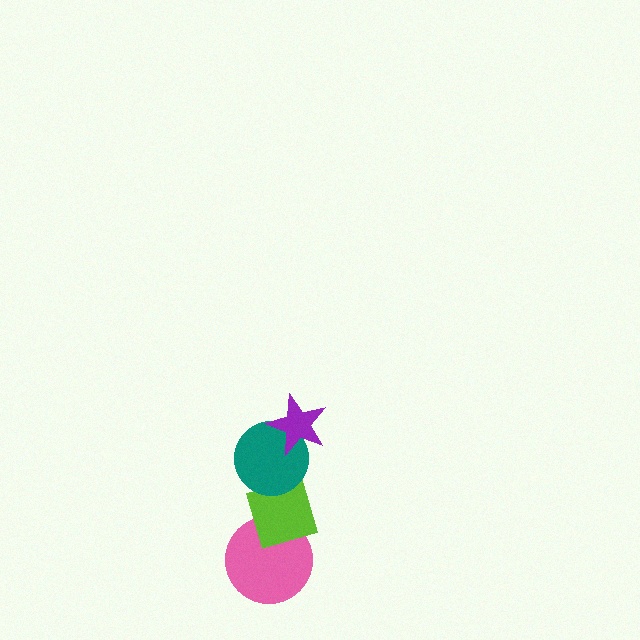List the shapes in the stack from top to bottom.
From top to bottom: the purple star, the teal circle, the lime diamond, the pink circle.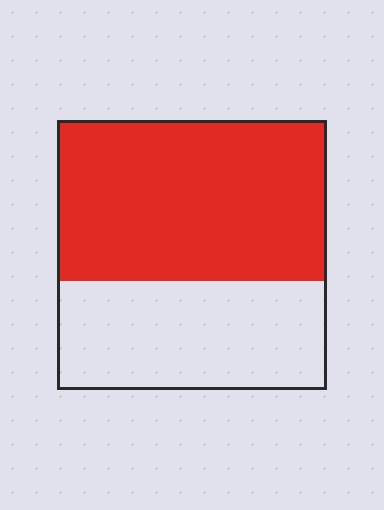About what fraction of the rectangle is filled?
About three fifths (3/5).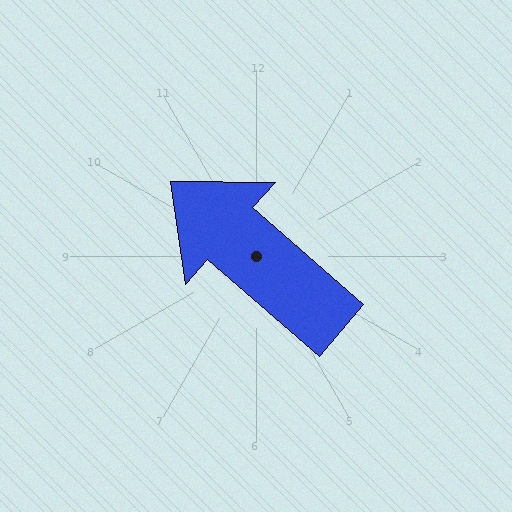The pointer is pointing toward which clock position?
Roughly 10 o'clock.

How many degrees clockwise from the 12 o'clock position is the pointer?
Approximately 311 degrees.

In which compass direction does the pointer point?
Northwest.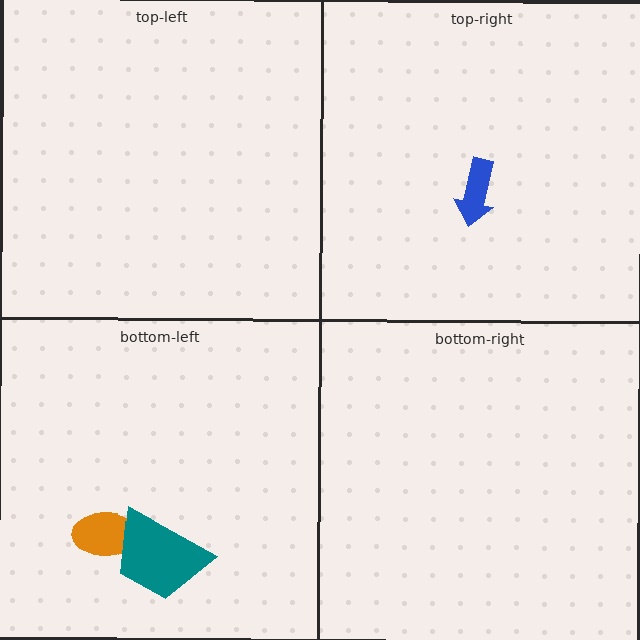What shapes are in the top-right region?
The blue arrow.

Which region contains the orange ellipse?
The bottom-left region.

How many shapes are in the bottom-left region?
2.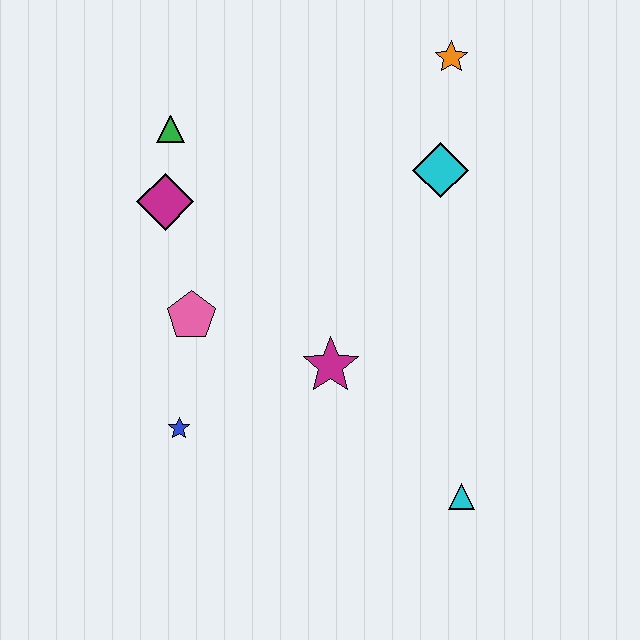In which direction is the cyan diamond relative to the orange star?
The cyan diamond is below the orange star.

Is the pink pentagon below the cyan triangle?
No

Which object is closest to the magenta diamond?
The green triangle is closest to the magenta diamond.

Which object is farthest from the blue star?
The orange star is farthest from the blue star.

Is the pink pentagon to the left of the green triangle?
No